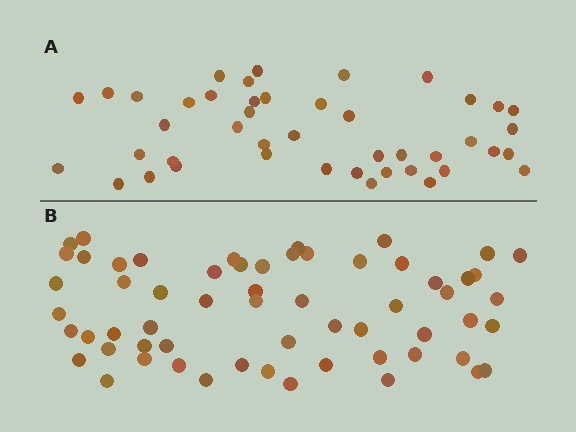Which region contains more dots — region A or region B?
Region B (the bottom region) has more dots.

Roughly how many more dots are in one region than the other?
Region B has approximately 15 more dots than region A.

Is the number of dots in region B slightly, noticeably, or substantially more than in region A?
Region B has noticeably more, but not dramatically so. The ratio is roughly 1.4 to 1.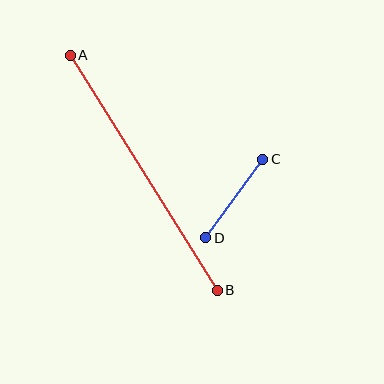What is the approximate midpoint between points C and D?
The midpoint is at approximately (234, 198) pixels.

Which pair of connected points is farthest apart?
Points A and B are farthest apart.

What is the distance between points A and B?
The distance is approximately 277 pixels.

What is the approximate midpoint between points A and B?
The midpoint is at approximately (144, 173) pixels.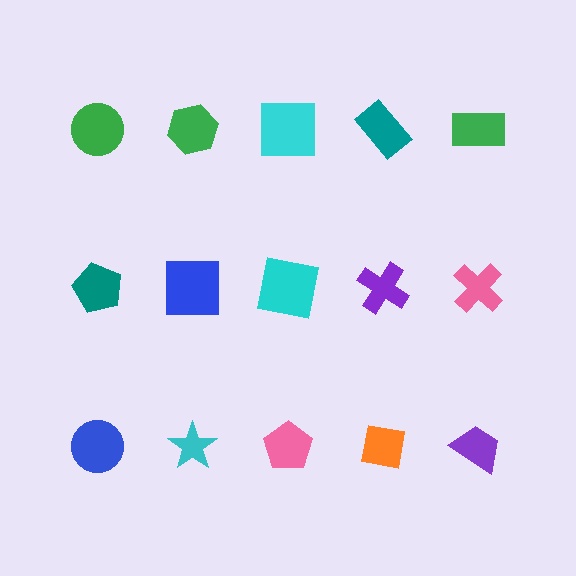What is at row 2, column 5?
A pink cross.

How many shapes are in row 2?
5 shapes.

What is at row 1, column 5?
A green rectangle.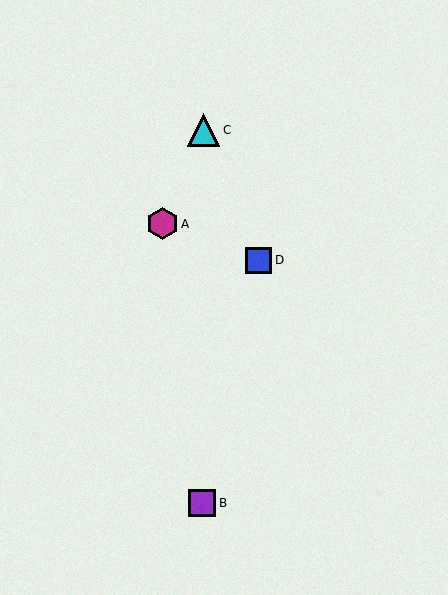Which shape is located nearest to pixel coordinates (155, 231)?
The magenta hexagon (labeled A) at (162, 224) is nearest to that location.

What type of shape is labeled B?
Shape B is a purple square.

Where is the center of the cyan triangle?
The center of the cyan triangle is at (203, 130).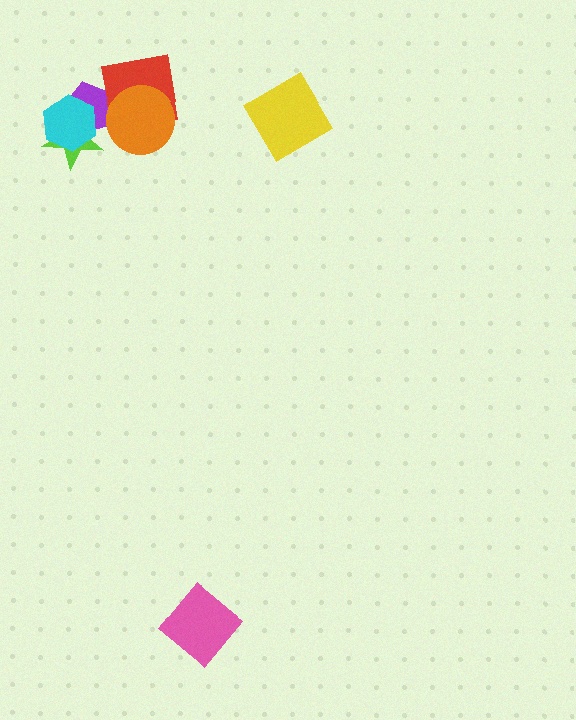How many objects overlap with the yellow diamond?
0 objects overlap with the yellow diamond.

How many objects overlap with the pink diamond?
0 objects overlap with the pink diamond.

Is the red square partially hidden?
Yes, it is partially covered by another shape.